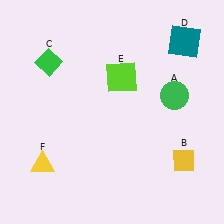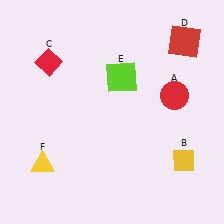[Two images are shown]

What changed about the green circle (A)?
In Image 1, A is green. In Image 2, it changed to red.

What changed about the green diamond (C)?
In Image 1, C is green. In Image 2, it changed to red.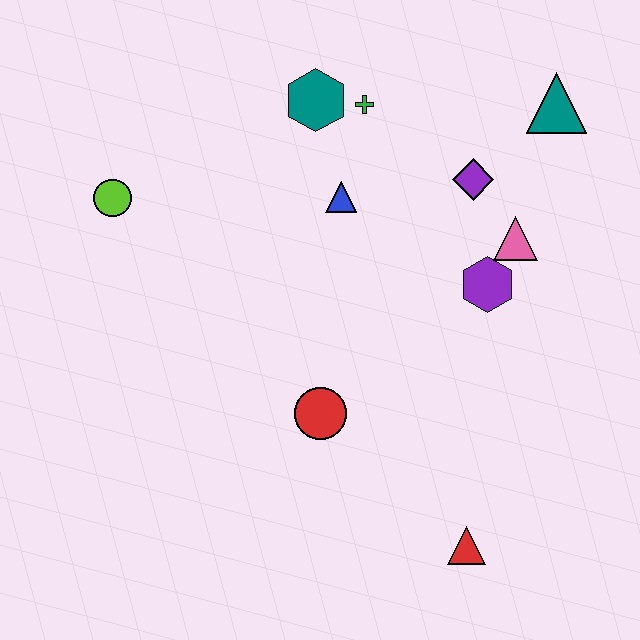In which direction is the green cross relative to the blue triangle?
The green cross is above the blue triangle.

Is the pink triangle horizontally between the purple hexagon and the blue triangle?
No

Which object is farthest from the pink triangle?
The lime circle is farthest from the pink triangle.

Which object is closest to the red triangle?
The red circle is closest to the red triangle.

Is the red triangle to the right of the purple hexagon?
No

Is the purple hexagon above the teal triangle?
No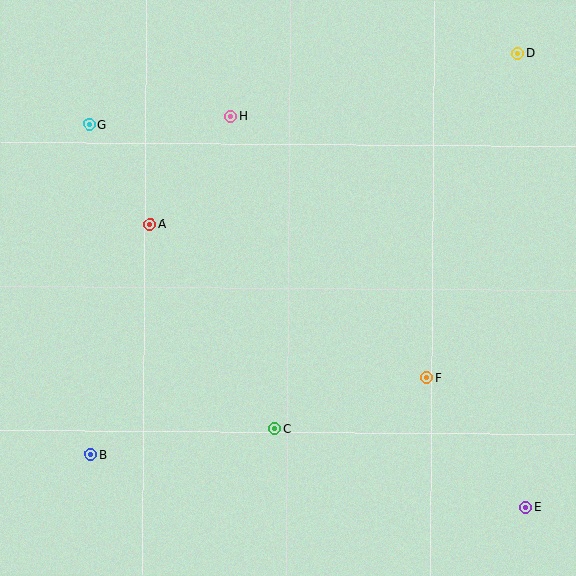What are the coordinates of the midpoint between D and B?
The midpoint between D and B is at (304, 254).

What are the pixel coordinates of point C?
Point C is at (275, 428).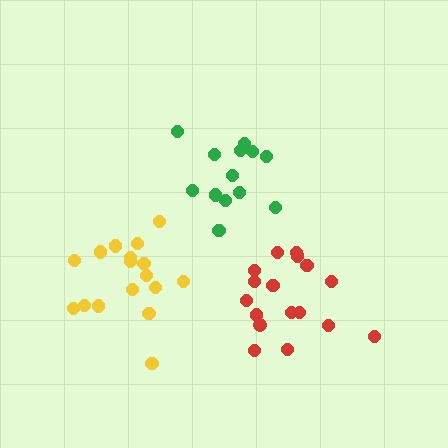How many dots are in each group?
Group 1: 17 dots, Group 2: 13 dots, Group 3: 17 dots (47 total).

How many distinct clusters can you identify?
There are 3 distinct clusters.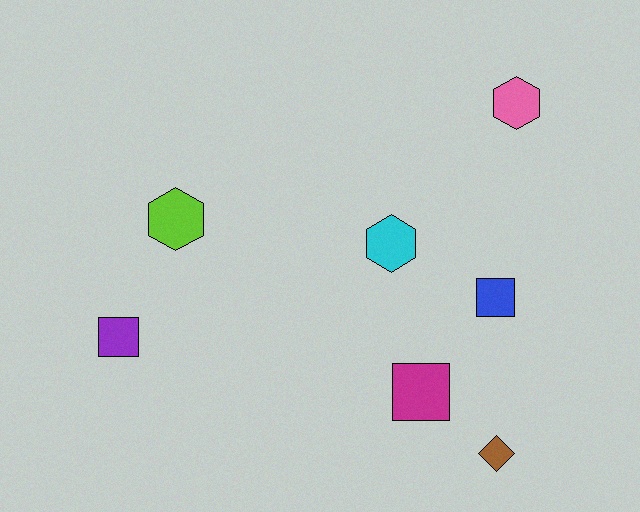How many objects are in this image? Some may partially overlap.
There are 7 objects.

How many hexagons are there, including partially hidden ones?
There are 3 hexagons.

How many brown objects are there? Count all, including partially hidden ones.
There is 1 brown object.